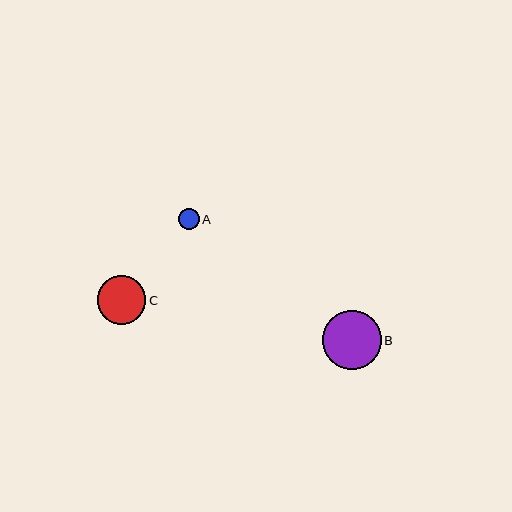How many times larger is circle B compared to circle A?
Circle B is approximately 2.9 times the size of circle A.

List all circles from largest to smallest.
From largest to smallest: B, C, A.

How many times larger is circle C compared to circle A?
Circle C is approximately 2.3 times the size of circle A.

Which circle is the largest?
Circle B is the largest with a size of approximately 59 pixels.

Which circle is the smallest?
Circle A is the smallest with a size of approximately 21 pixels.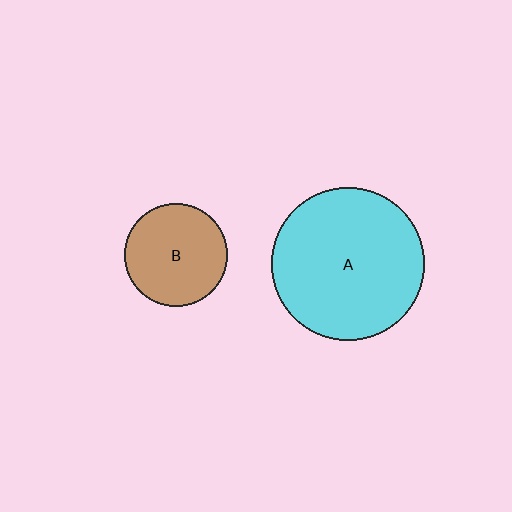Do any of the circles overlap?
No, none of the circles overlap.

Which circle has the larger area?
Circle A (cyan).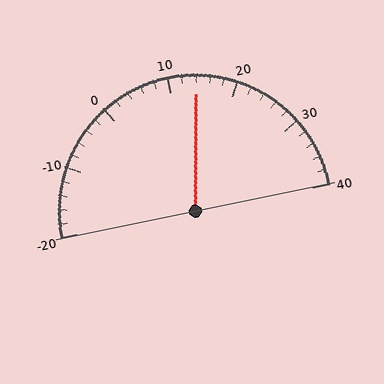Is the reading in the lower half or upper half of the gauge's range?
The reading is in the upper half of the range (-20 to 40).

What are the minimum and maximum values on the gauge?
The gauge ranges from -20 to 40.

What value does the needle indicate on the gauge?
The needle indicates approximately 14.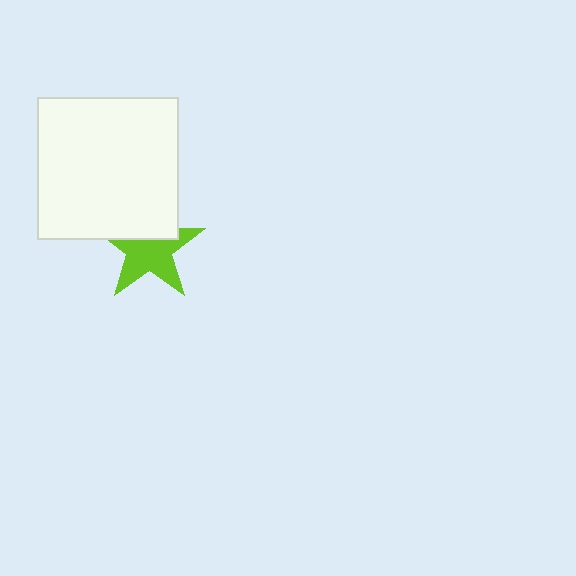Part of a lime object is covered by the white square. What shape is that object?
It is a star.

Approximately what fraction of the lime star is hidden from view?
Roughly 36% of the lime star is hidden behind the white square.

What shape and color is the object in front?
The object in front is a white square.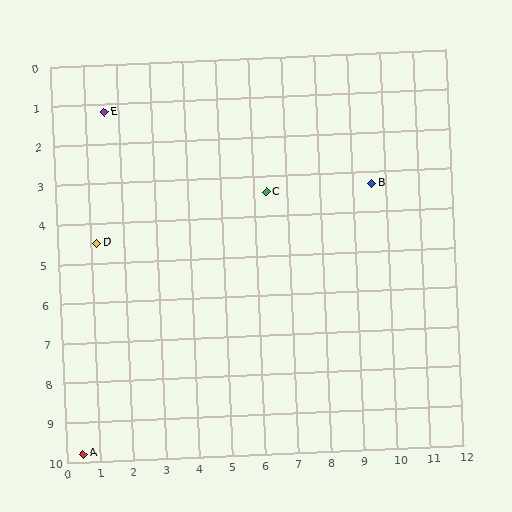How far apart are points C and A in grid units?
Points C and A are about 8.7 grid units apart.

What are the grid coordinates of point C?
Point C is at approximately (6.4, 3.4).